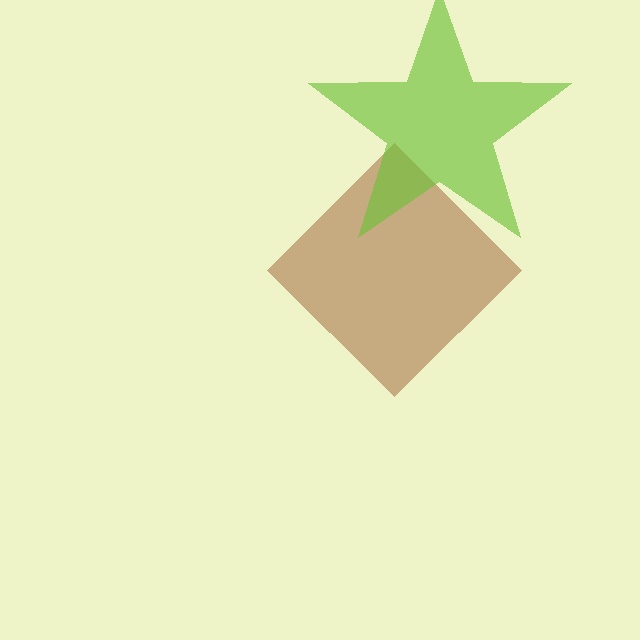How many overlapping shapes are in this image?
There are 2 overlapping shapes in the image.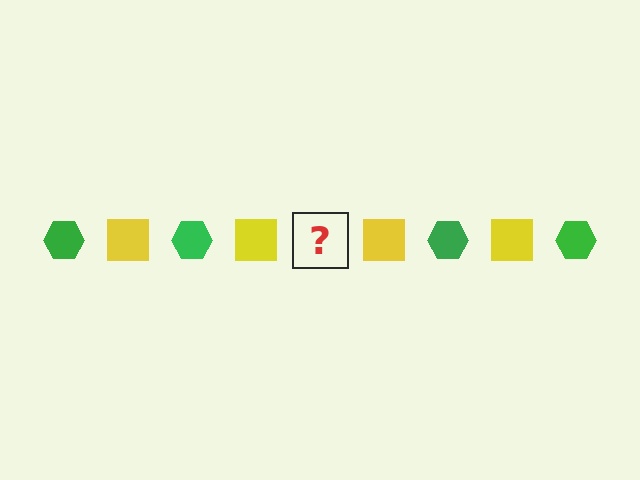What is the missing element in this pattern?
The missing element is a green hexagon.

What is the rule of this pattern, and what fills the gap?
The rule is that the pattern alternates between green hexagon and yellow square. The gap should be filled with a green hexagon.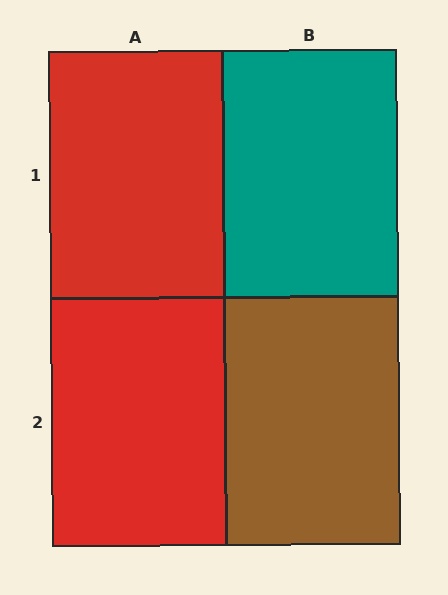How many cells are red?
2 cells are red.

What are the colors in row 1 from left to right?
Red, teal.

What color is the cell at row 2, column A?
Red.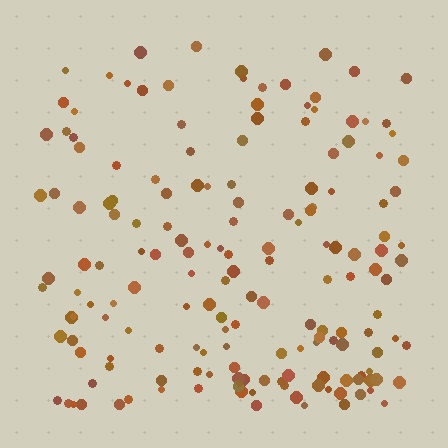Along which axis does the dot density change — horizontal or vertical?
Vertical.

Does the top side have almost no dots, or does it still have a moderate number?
Still a moderate number, just noticeably fewer than the bottom.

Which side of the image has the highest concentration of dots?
The bottom.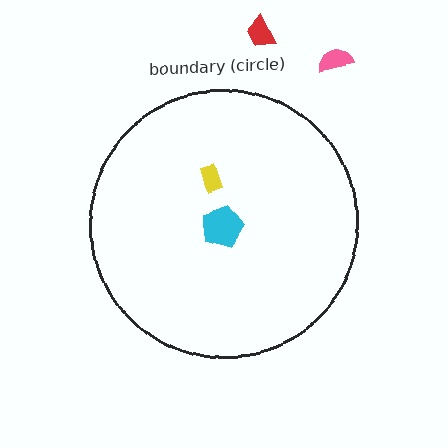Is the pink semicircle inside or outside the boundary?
Outside.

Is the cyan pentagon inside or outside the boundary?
Inside.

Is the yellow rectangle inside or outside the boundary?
Inside.